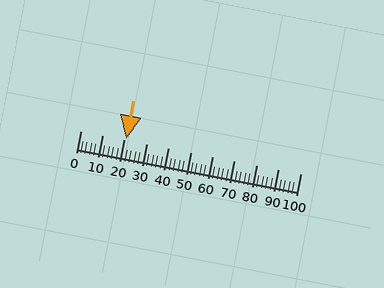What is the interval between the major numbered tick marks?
The major tick marks are spaced 10 units apart.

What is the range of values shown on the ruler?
The ruler shows values from 0 to 100.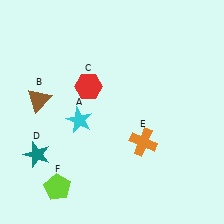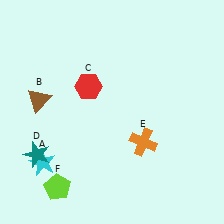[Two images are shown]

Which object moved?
The cyan star (A) moved down.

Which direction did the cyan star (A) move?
The cyan star (A) moved down.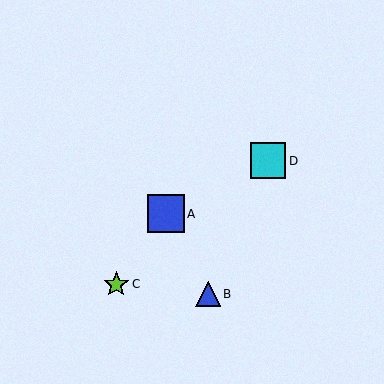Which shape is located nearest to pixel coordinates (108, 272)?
The lime star (labeled C) at (116, 284) is nearest to that location.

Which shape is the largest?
The blue square (labeled A) is the largest.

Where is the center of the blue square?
The center of the blue square is at (166, 214).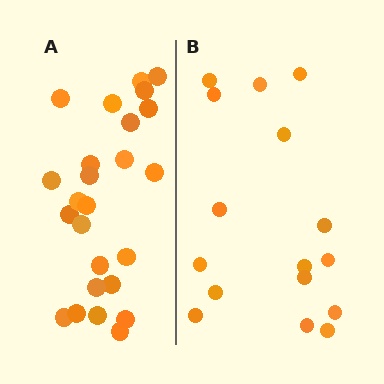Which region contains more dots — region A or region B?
Region A (the left region) has more dots.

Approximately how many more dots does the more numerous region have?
Region A has roughly 8 or so more dots than region B.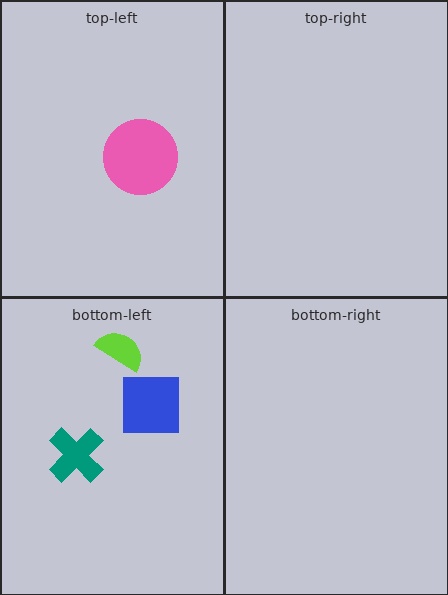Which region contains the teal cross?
The bottom-left region.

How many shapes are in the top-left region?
1.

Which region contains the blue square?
The bottom-left region.